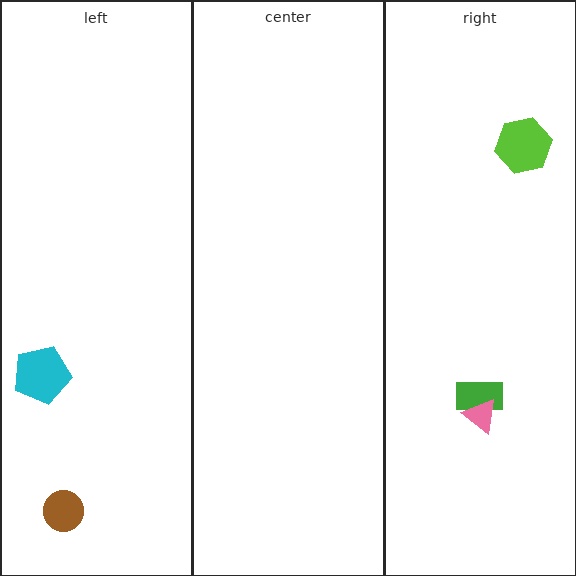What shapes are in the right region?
The green rectangle, the pink triangle, the lime hexagon.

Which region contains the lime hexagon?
The right region.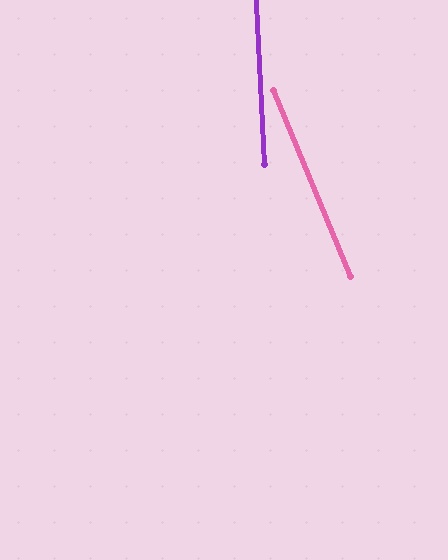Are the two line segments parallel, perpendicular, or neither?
Neither parallel nor perpendicular — they differ by about 20°.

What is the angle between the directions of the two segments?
Approximately 20 degrees.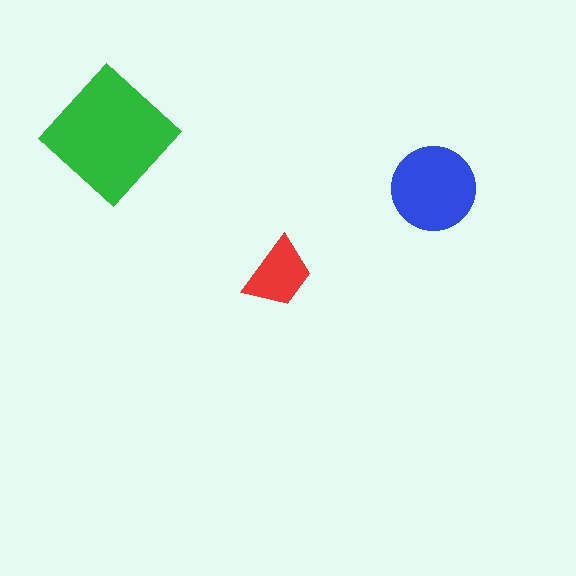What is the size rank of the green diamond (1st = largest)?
1st.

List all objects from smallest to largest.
The red trapezoid, the blue circle, the green diamond.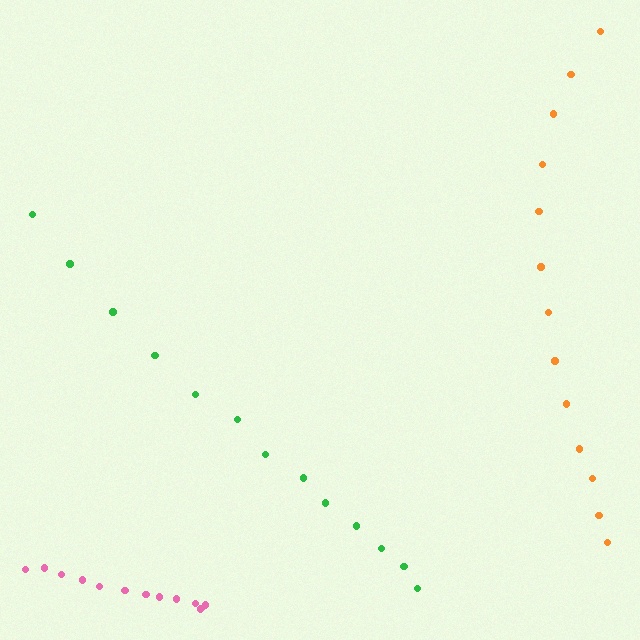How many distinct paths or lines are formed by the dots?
There are 3 distinct paths.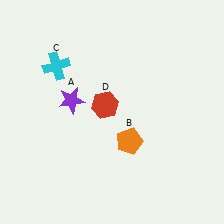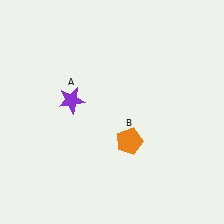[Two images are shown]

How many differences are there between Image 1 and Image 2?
There are 2 differences between the two images.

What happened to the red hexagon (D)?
The red hexagon (D) was removed in Image 2. It was in the top-left area of Image 1.